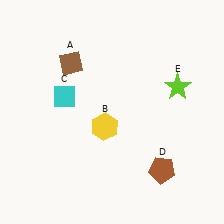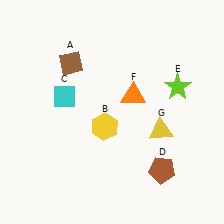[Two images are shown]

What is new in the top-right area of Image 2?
An orange triangle (F) was added in the top-right area of Image 2.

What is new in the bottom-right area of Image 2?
A yellow triangle (G) was added in the bottom-right area of Image 2.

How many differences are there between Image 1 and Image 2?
There are 2 differences between the two images.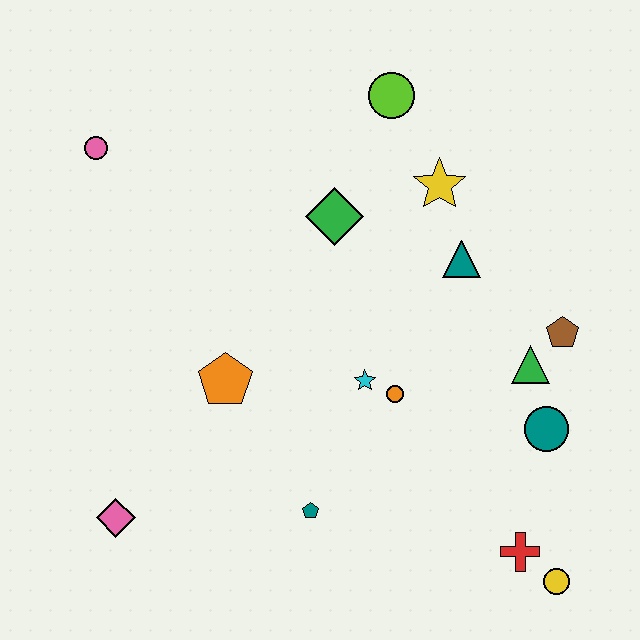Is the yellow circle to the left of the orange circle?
No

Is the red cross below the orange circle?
Yes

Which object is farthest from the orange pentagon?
The yellow circle is farthest from the orange pentagon.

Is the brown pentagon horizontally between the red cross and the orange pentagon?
No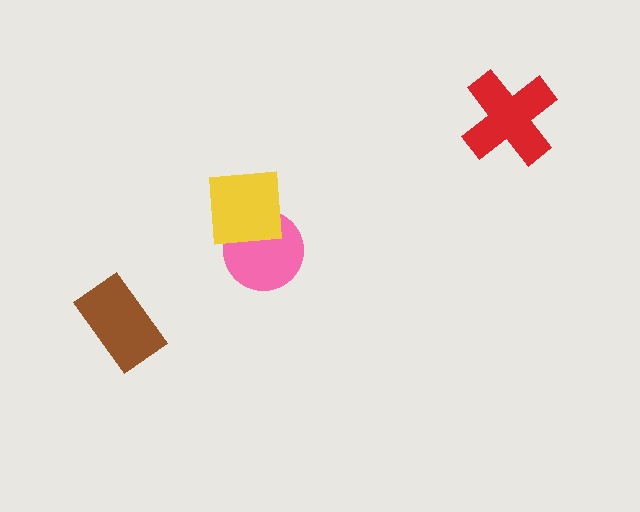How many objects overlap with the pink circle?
1 object overlaps with the pink circle.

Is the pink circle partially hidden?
Yes, it is partially covered by another shape.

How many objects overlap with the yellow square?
1 object overlaps with the yellow square.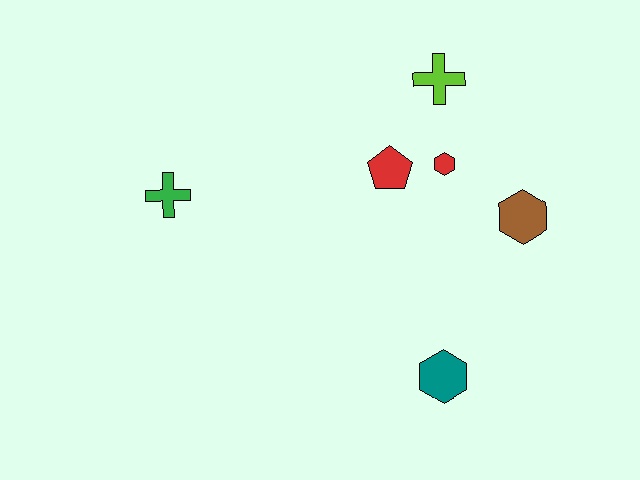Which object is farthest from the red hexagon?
The green cross is farthest from the red hexagon.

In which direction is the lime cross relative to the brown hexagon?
The lime cross is above the brown hexagon.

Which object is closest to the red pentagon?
The red hexagon is closest to the red pentagon.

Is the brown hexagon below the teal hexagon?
No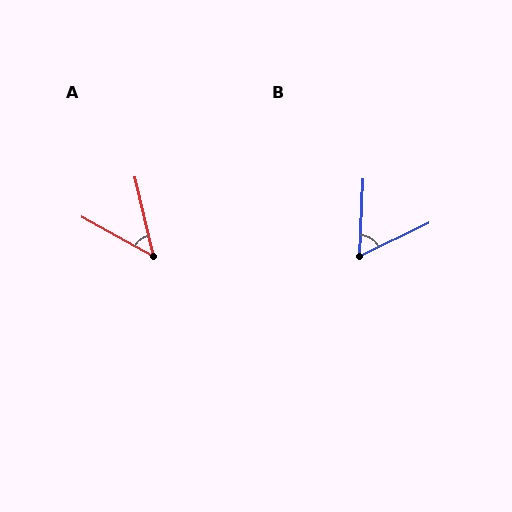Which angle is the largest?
B, at approximately 61 degrees.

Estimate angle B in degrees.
Approximately 61 degrees.